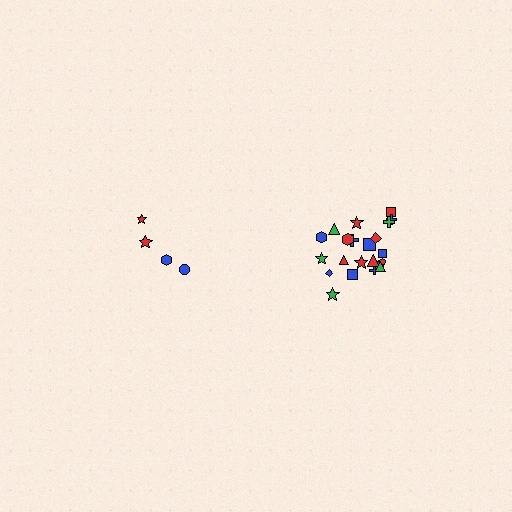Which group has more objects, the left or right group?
The right group.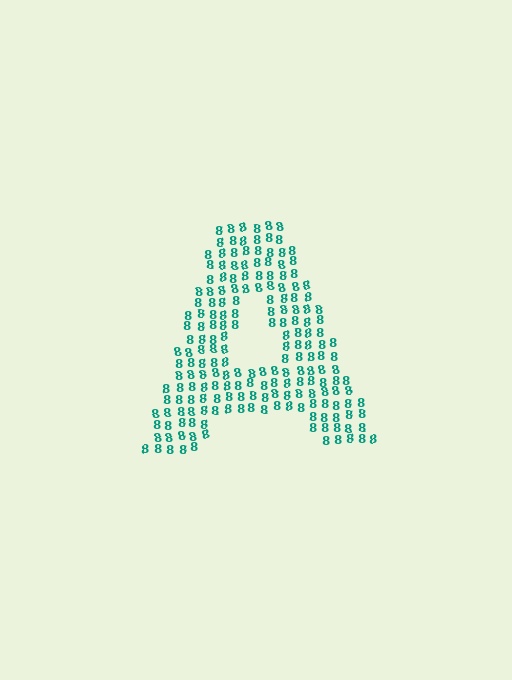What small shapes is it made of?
It is made of small digit 8's.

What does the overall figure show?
The overall figure shows the letter A.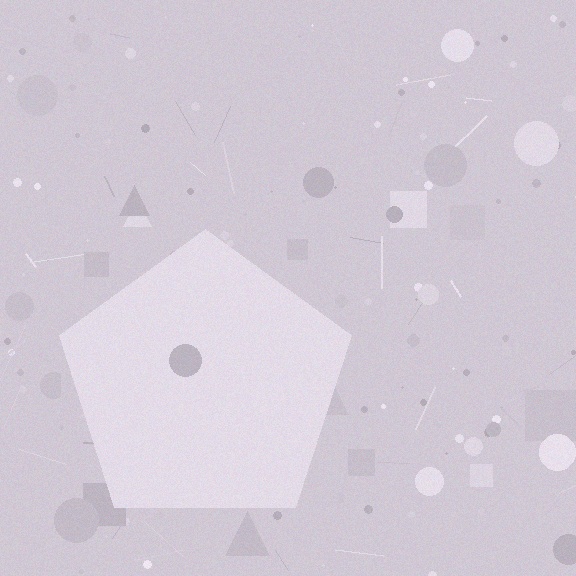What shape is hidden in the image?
A pentagon is hidden in the image.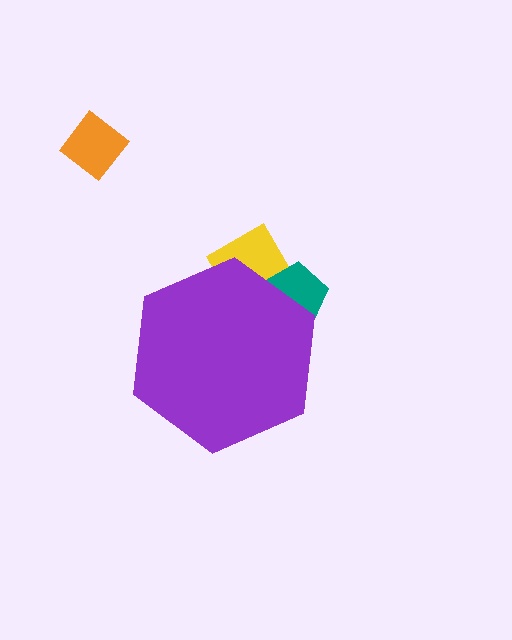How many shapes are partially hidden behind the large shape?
2 shapes are partially hidden.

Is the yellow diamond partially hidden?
Yes, the yellow diamond is partially hidden behind the purple hexagon.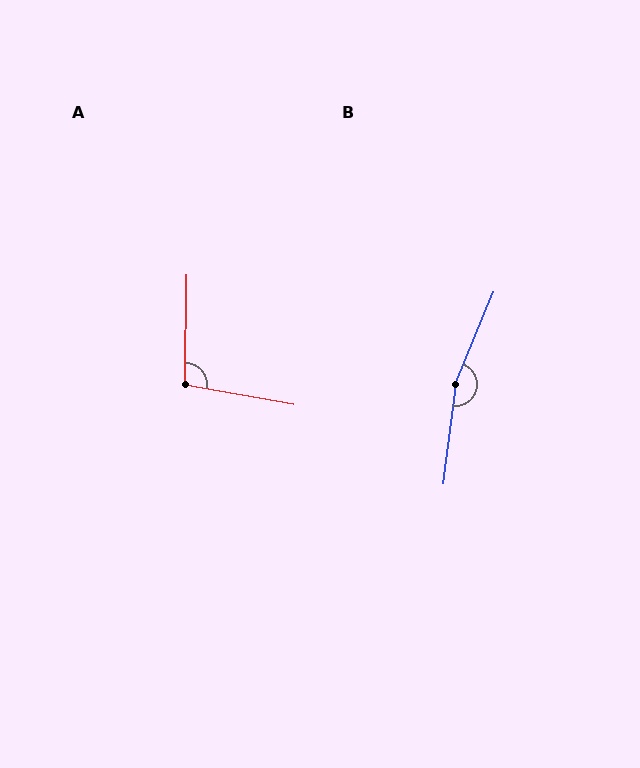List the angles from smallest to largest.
A (99°), B (164°).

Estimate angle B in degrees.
Approximately 164 degrees.